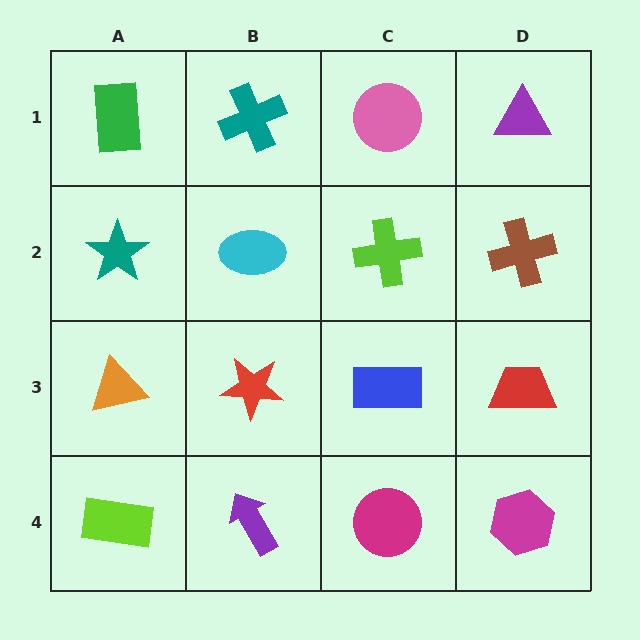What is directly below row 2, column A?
An orange triangle.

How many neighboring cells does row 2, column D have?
3.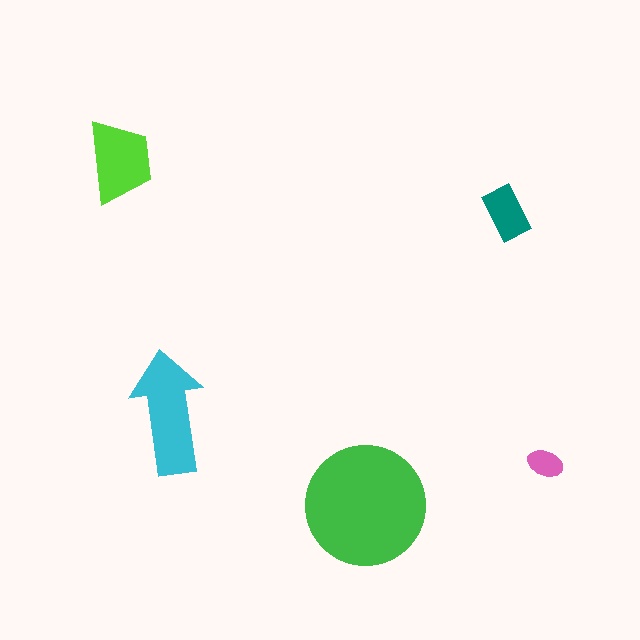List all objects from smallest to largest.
The pink ellipse, the teal rectangle, the lime trapezoid, the cyan arrow, the green circle.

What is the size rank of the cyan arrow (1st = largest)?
2nd.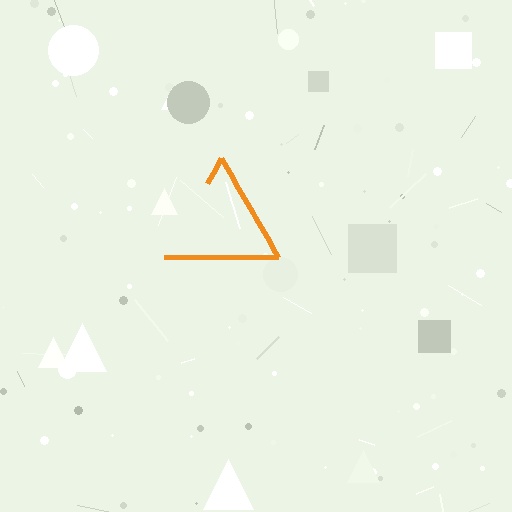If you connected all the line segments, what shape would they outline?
They would outline a triangle.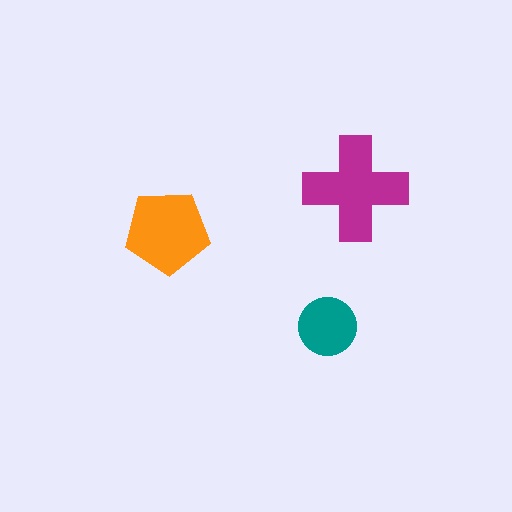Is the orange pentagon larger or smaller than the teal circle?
Larger.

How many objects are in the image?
There are 3 objects in the image.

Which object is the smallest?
The teal circle.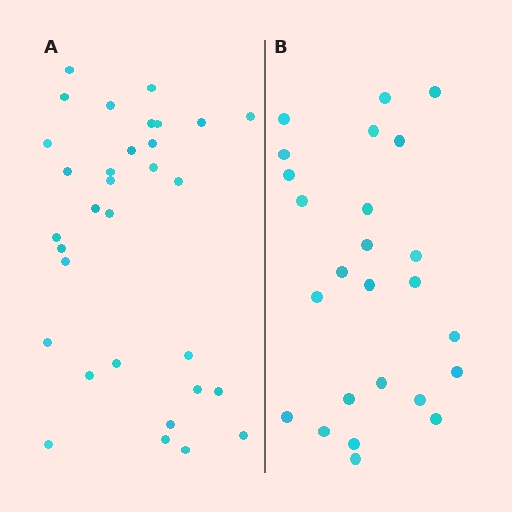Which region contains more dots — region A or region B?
Region A (the left region) has more dots.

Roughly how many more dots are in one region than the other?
Region A has roughly 8 or so more dots than region B.